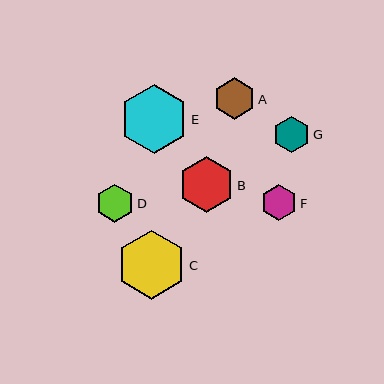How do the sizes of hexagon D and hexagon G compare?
Hexagon D and hexagon G are approximately the same size.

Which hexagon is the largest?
Hexagon E is the largest with a size of approximately 69 pixels.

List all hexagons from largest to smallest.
From largest to smallest: E, C, B, A, D, F, G.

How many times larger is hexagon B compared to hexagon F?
Hexagon B is approximately 1.5 times the size of hexagon F.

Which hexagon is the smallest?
Hexagon G is the smallest with a size of approximately 36 pixels.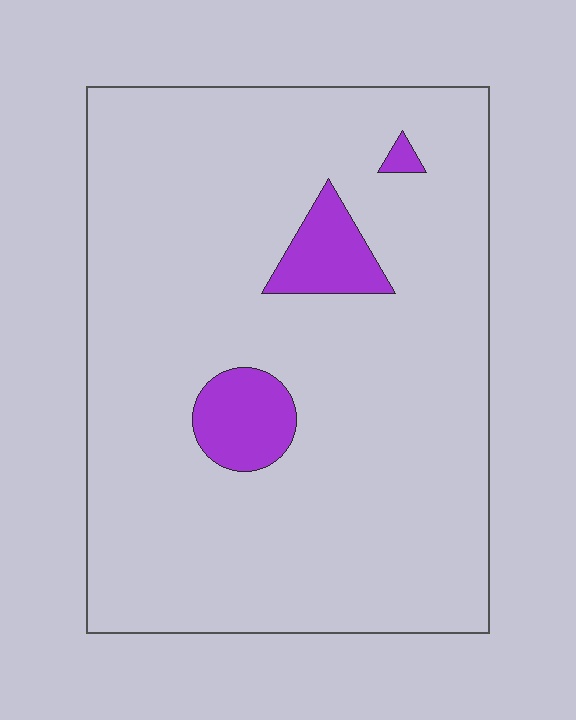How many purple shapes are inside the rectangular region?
3.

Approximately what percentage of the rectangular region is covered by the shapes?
Approximately 10%.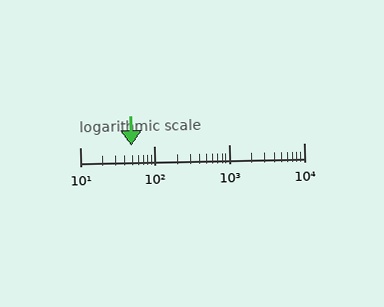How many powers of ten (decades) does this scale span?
The scale spans 3 decades, from 10 to 10000.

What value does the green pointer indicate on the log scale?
The pointer indicates approximately 49.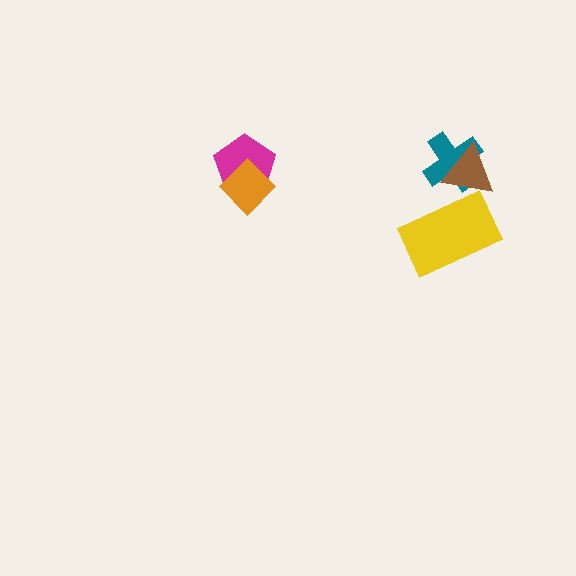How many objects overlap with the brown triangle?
2 objects overlap with the brown triangle.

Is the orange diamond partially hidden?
No, no other shape covers it.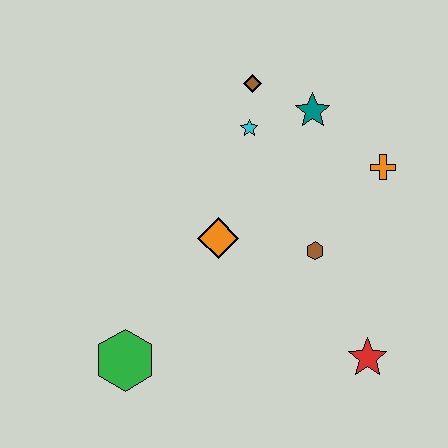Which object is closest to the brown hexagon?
The orange diamond is closest to the brown hexagon.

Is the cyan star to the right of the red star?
No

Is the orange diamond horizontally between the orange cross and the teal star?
No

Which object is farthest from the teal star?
The green hexagon is farthest from the teal star.